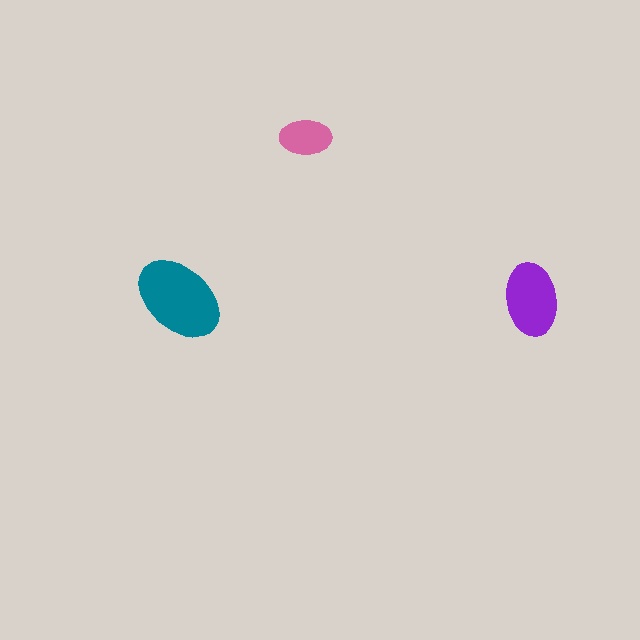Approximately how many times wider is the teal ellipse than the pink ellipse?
About 2 times wider.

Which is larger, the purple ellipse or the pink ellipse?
The purple one.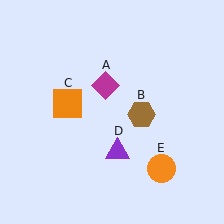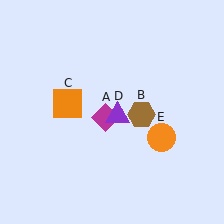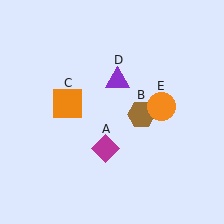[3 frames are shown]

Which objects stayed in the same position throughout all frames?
Brown hexagon (object B) and orange square (object C) remained stationary.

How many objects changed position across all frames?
3 objects changed position: magenta diamond (object A), purple triangle (object D), orange circle (object E).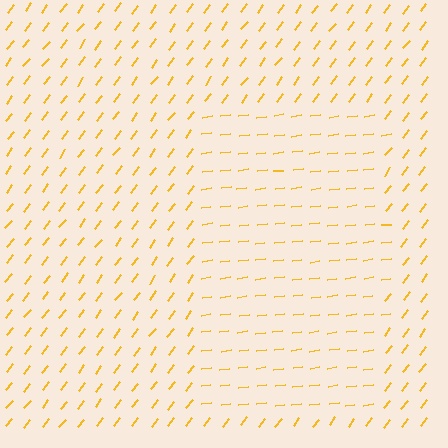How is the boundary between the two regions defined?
The boundary is defined purely by a change in line orientation (approximately 45 degrees difference). All lines are the same color and thickness.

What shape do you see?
I see a rectangle.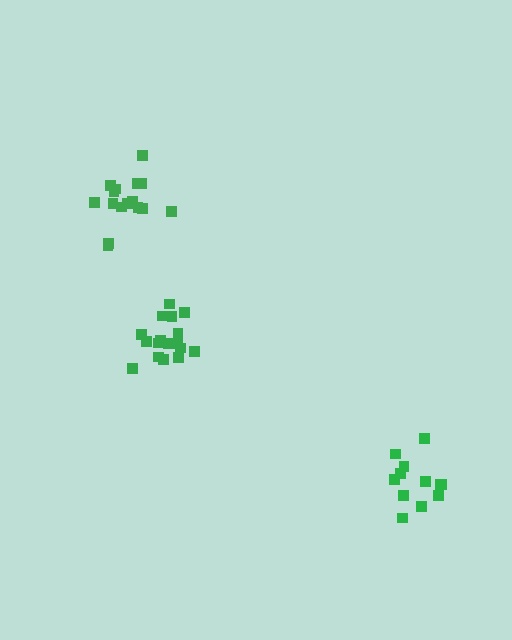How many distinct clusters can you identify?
There are 3 distinct clusters.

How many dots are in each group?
Group 1: 16 dots, Group 2: 17 dots, Group 3: 12 dots (45 total).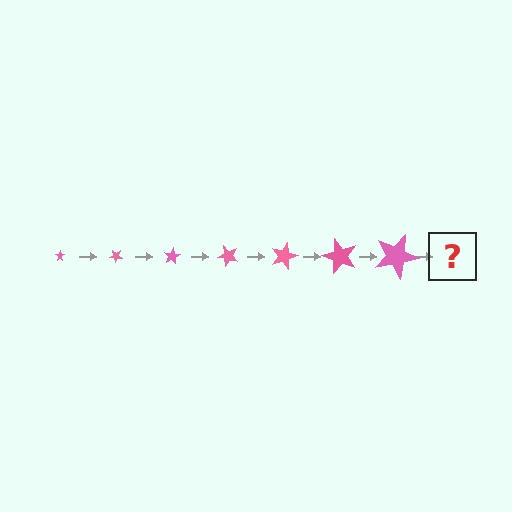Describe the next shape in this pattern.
It should be a star, larger than the previous one and rotated 280 degrees from the start.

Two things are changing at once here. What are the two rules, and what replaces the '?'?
The two rules are that the star grows larger each step and it rotates 40 degrees each step. The '?' should be a star, larger than the previous one and rotated 280 degrees from the start.